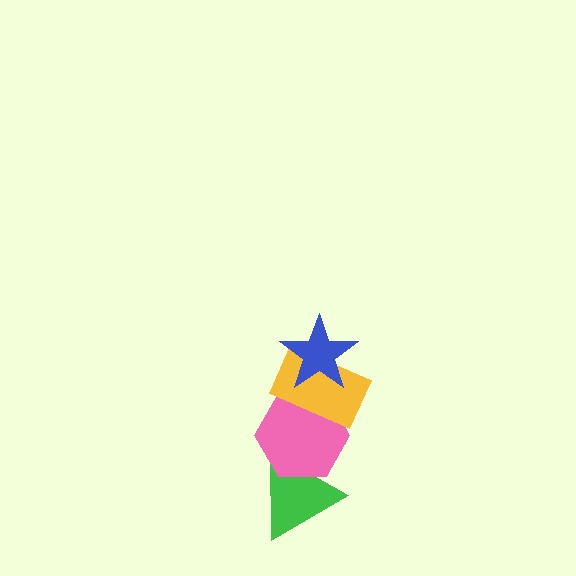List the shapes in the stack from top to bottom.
From top to bottom: the blue star, the yellow rectangle, the pink hexagon, the green triangle.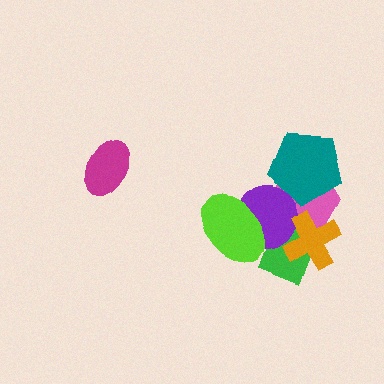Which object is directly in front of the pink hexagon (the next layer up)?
The teal pentagon is directly in front of the pink hexagon.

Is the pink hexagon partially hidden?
Yes, it is partially covered by another shape.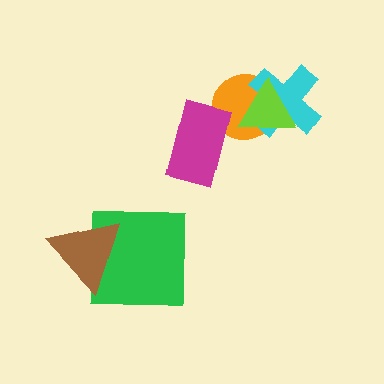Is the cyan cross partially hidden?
Yes, it is partially covered by another shape.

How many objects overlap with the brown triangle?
1 object overlaps with the brown triangle.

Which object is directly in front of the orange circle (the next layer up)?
The cyan cross is directly in front of the orange circle.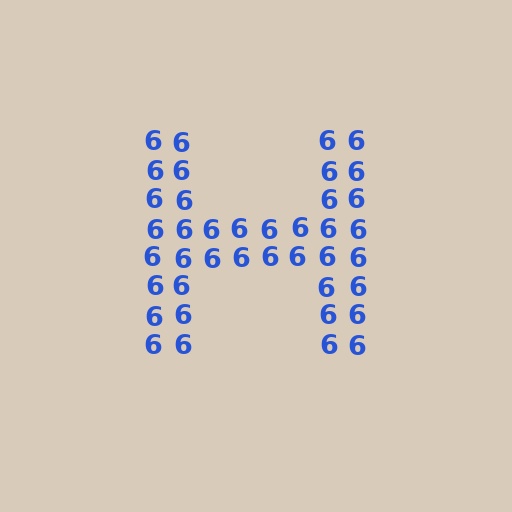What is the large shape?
The large shape is the letter H.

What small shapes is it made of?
It is made of small digit 6's.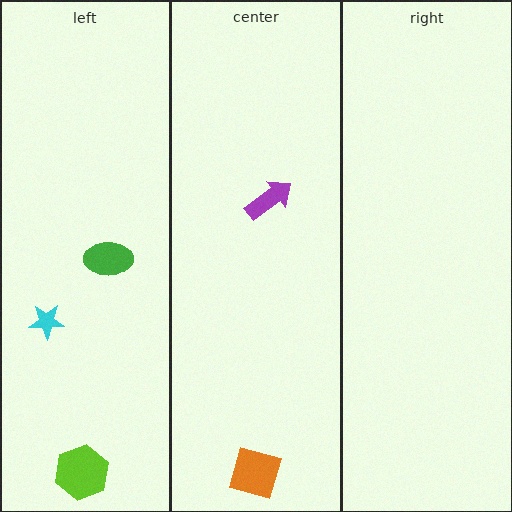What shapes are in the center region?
The orange diamond, the purple arrow.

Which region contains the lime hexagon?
The left region.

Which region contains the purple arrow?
The center region.